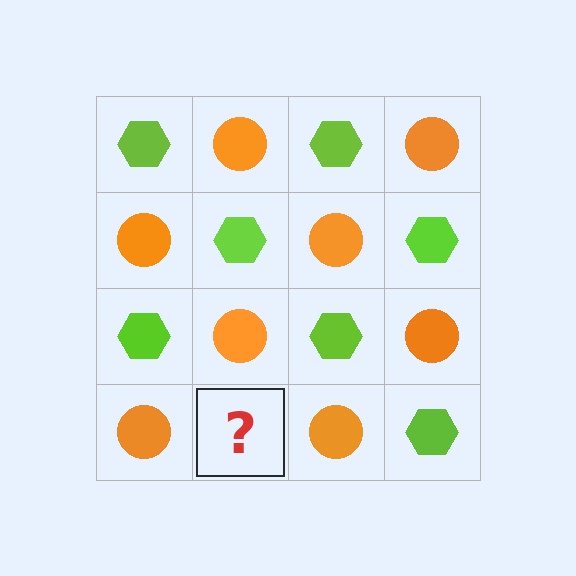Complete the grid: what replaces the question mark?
The question mark should be replaced with a lime hexagon.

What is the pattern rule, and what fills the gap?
The rule is that it alternates lime hexagon and orange circle in a checkerboard pattern. The gap should be filled with a lime hexagon.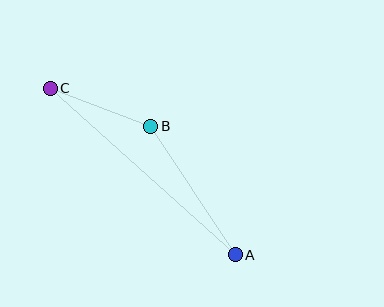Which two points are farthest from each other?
Points A and C are farthest from each other.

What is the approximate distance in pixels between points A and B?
The distance between A and B is approximately 154 pixels.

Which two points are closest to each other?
Points B and C are closest to each other.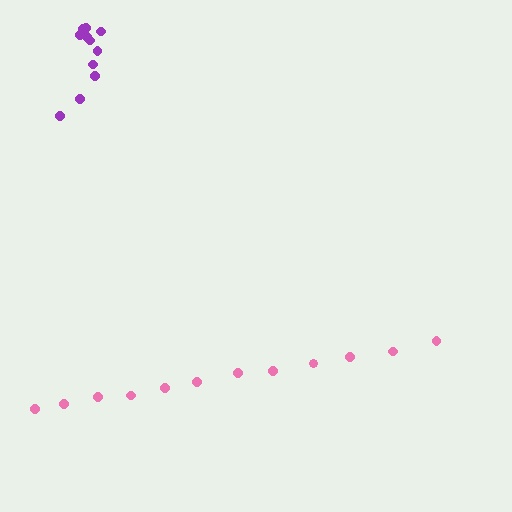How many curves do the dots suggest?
There are 2 distinct paths.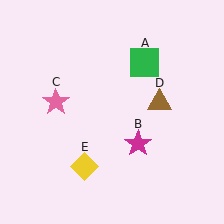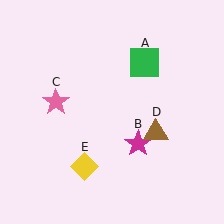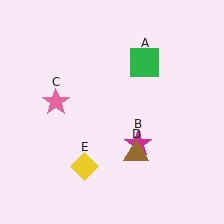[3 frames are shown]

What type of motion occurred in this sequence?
The brown triangle (object D) rotated clockwise around the center of the scene.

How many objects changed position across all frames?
1 object changed position: brown triangle (object D).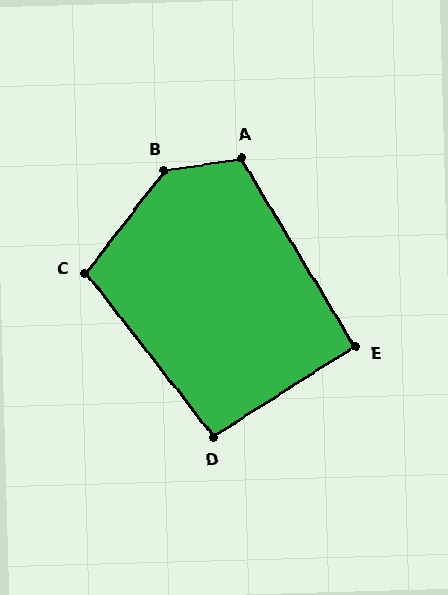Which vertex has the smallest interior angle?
E, at approximately 91 degrees.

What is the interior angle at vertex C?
Approximately 105 degrees (obtuse).